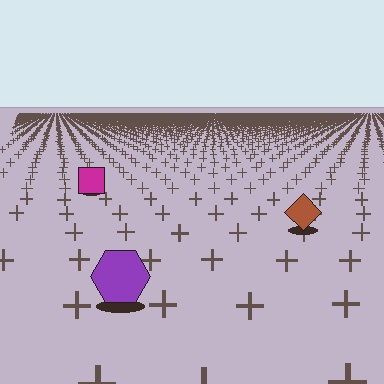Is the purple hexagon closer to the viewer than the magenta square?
Yes. The purple hexagon is closer — you can tell from the texture gradient: the ground texture is coarser near it.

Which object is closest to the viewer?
The purple hexagon is closest. The texture marks near it are larger and more spread out.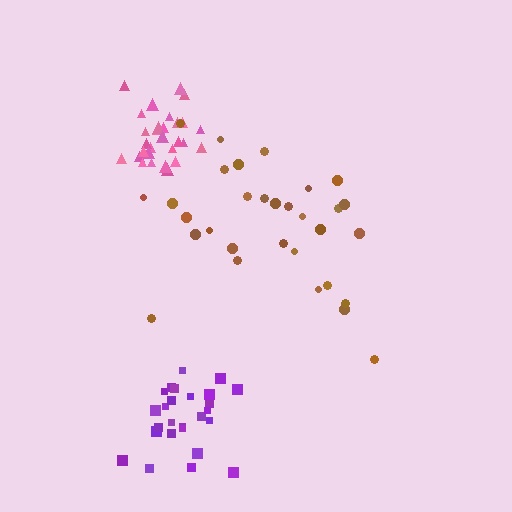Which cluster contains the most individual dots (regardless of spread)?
Brown (31).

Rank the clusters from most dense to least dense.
pink, purple, brown.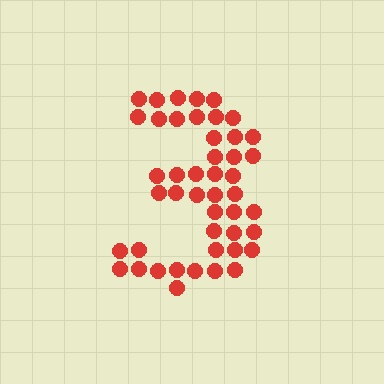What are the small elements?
The small elements are circles.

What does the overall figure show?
The overall figure shows the digit 3.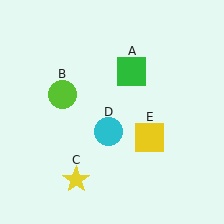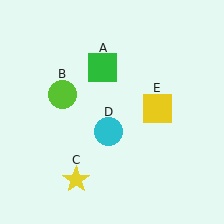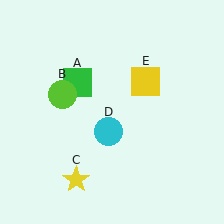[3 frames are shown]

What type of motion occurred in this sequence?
The green square (object A), yellow square (object E) rotated counterclockwise around the center of the scene.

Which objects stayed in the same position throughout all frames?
Lime circle (object B) and yellow star (object C) and cyan circle (object D) remained stationary.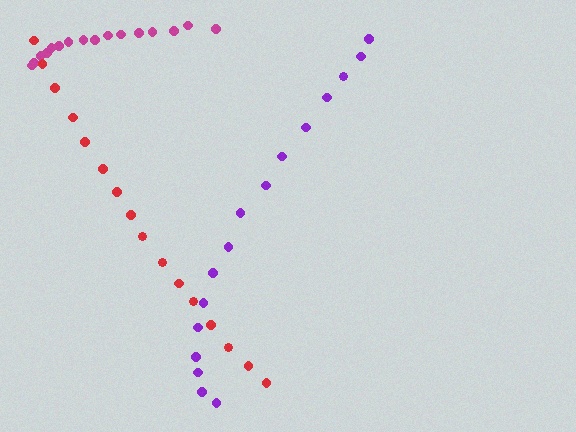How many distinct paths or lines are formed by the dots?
There are 3 distinct paths.